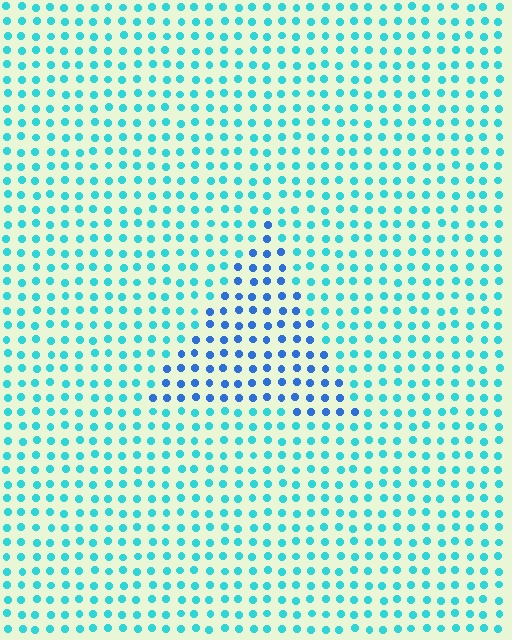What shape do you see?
I see a triangle.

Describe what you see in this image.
The image is filled with small cyan elements in a uniform arrangement. A triangle-shaped region is visible where the elements are tinted to a slightly different hue, forming a subtle color boundary.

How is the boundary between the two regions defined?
The boundary is defined purely by a slight shift in hue (about 36 degrees). Spacing, size, and orientation are identical on both sides.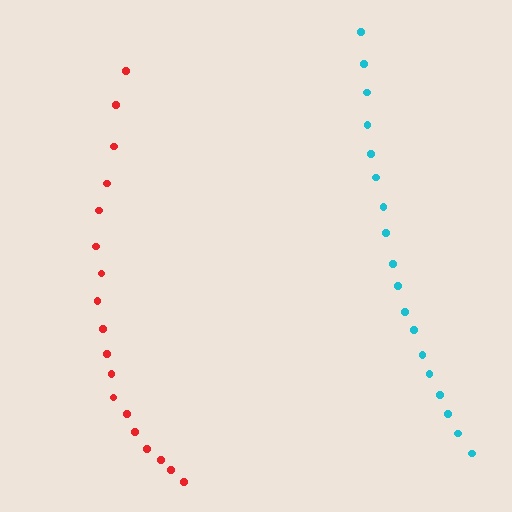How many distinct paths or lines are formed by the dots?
There are 2 distinct paths.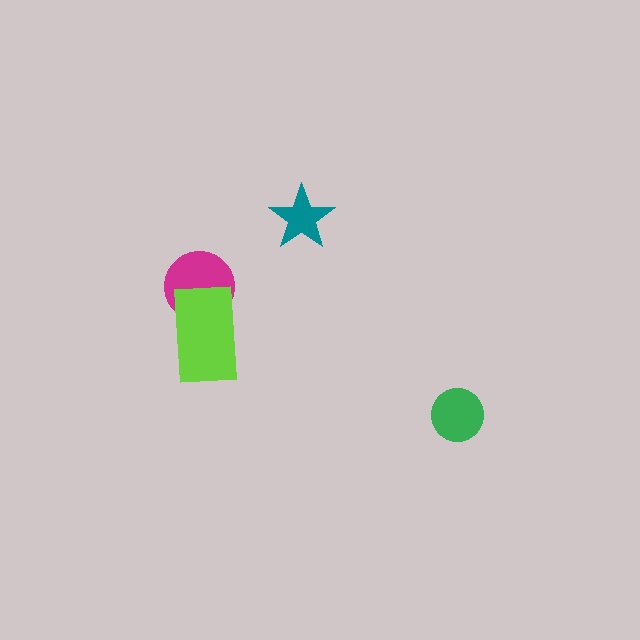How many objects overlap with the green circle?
0 objects overlap with the green circle.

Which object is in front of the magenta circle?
The lime rectangle is in front of the magenta circle.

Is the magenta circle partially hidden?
Yes, it is partially covered by another shape.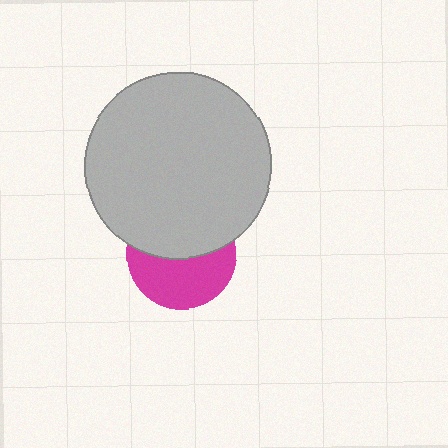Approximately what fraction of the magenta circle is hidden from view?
Roughly 50% of the magenta circle is hidden behind the light gray circle.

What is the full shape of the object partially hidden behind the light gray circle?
The partially hidden object is a magenta circle.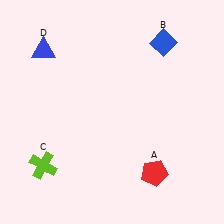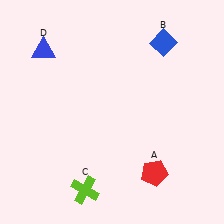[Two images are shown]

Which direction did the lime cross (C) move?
The lime cross (C) moved right.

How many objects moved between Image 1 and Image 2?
1 object moved between the two images.